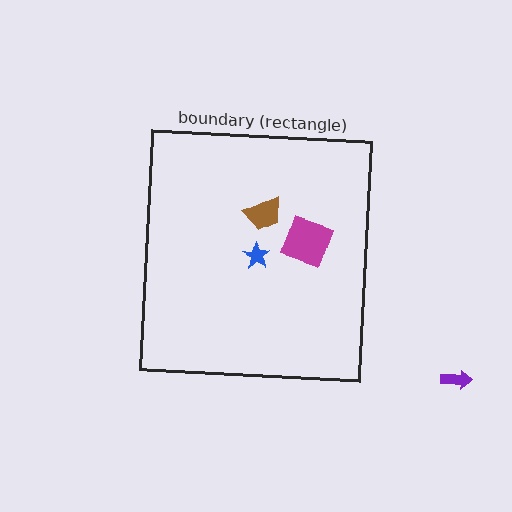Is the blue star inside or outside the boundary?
Inside.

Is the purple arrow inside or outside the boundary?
Outside.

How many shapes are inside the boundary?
3 inside, 1 outside.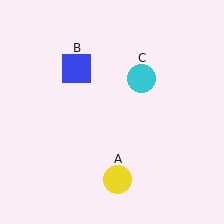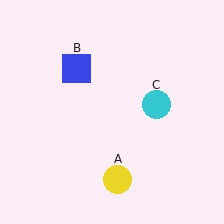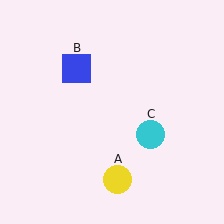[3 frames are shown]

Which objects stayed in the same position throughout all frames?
Yellow circle (object A) and blue square (object B) remained stationary.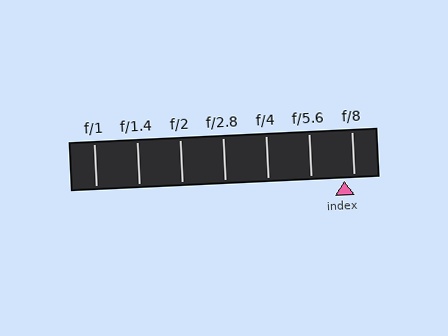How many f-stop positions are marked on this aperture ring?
There are 7 f-stop positions marked.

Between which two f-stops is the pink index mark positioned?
The index mark is between f/5.6 and f/8.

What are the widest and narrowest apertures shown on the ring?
The widest aperture shown is f/1 and the narrowest is f/8.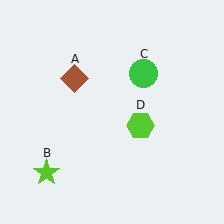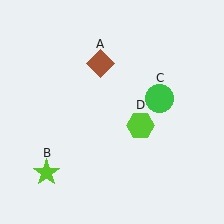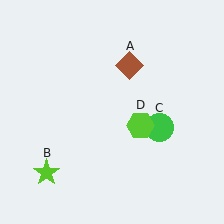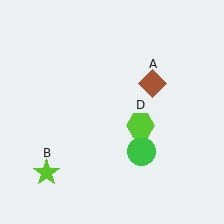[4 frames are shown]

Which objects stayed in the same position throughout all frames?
Lime star (object B) and lime hexagon (object D) remained stationary.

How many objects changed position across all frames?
2 objects changed position: brown diamond (object A), green circle (object C).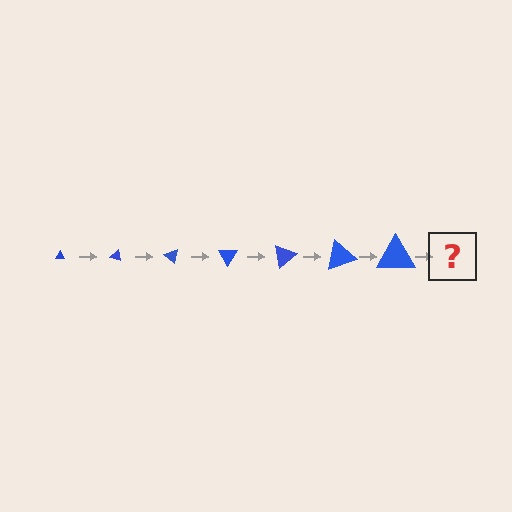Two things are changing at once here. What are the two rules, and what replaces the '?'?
The two rules are that the triangle grows larger each step and it rotates 20 degrees each step. The '?' should be a triangle, larger than the previous one and rotated 140 degrees from the start.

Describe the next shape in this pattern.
It should be a triangle, larger than the previous one and rotated 140 degrees from the start.